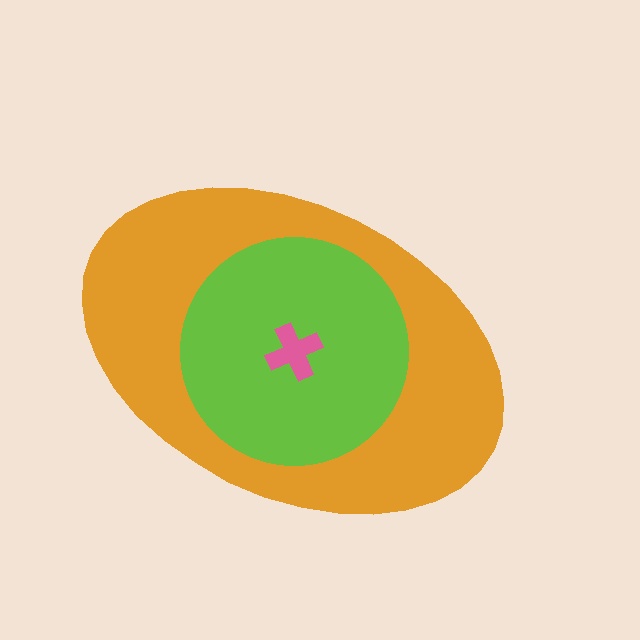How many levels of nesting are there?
3.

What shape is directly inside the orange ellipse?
The lime circle.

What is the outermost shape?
The orange ellipse.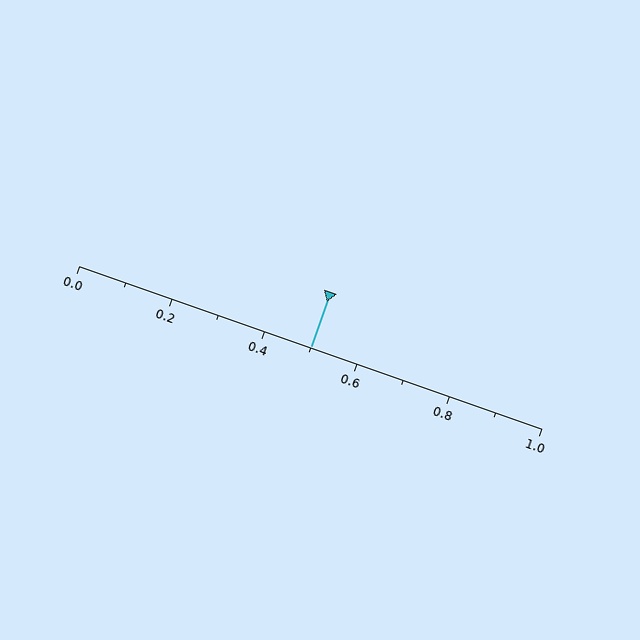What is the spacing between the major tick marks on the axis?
The major ticks are spaced 0.2 apart.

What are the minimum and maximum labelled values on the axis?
The axis runs from 0.0 to 1.0.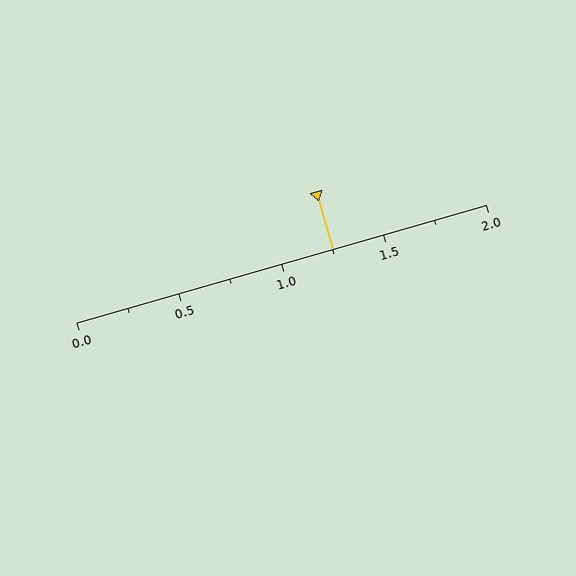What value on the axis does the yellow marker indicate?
The marker indicates approximately 1.25.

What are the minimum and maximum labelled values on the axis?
The axis runs from 0.0 to 2.0.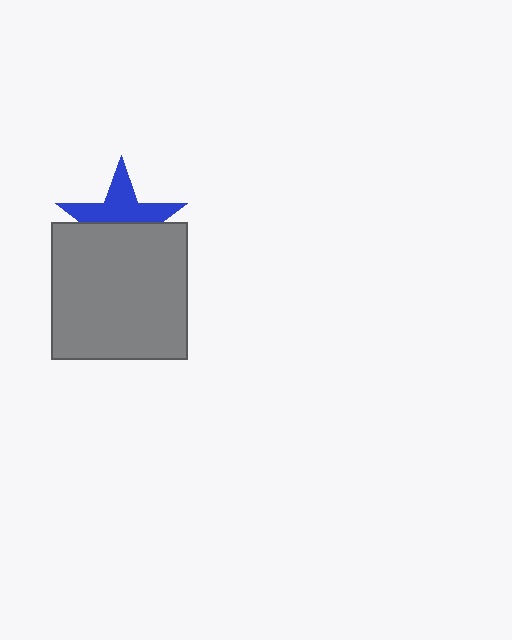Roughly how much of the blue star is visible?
About half of it is visible (roughly 49%).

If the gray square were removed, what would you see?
You would see the complete blue star.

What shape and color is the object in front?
The object in front is a gray square.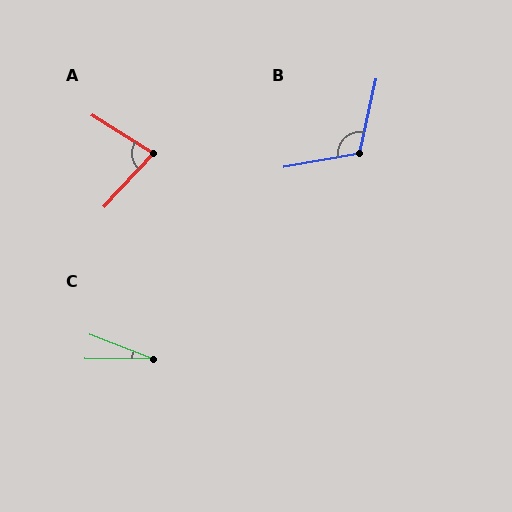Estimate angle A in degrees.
Approximately 79 degrees.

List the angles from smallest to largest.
C (21°), A (79°), B (113°).